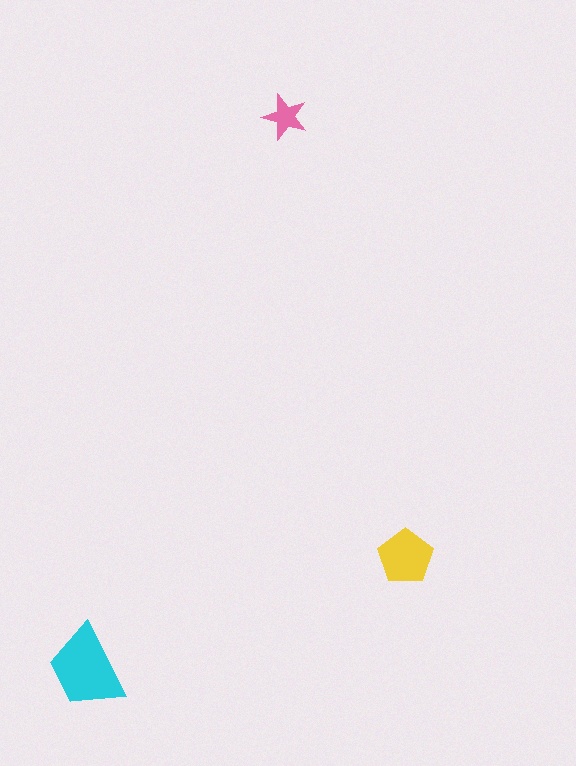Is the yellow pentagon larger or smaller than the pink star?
Larger.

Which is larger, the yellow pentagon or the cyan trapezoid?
The cyan trapezoid.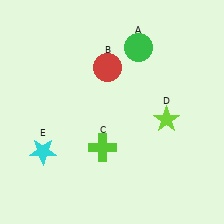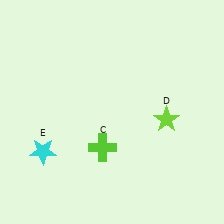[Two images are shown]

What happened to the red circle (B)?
The red circle (B) was removed in Image 2. It was in the top-left area of Image 1.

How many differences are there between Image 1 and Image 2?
There are 2 differences between the two images.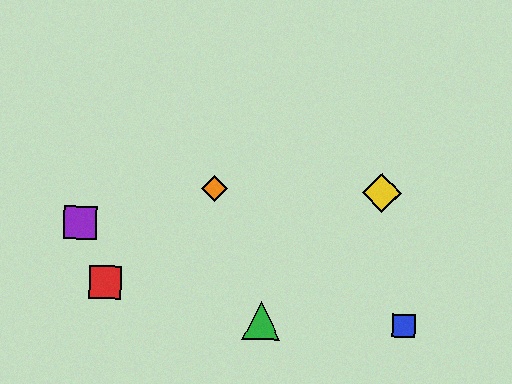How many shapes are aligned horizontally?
2 shapes (the yellow diamond, the orange diamond) are aligned horizontally.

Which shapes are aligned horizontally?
The yellow diamond, the orange diamond are aligned horizontally.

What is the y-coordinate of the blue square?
The blue square is at y≈326.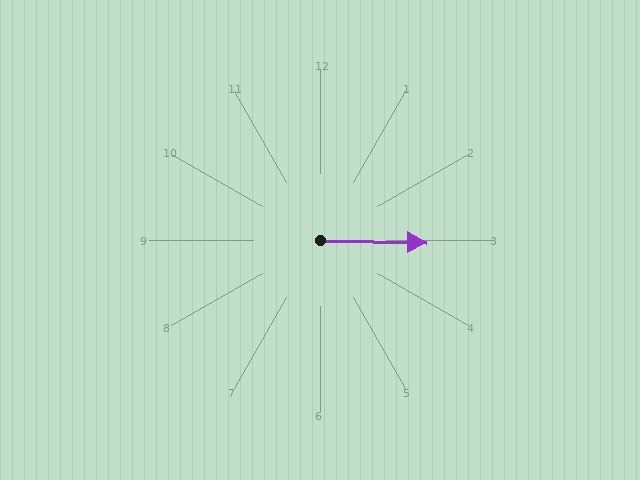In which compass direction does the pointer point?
East.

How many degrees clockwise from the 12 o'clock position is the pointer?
Approximately 91 degrees.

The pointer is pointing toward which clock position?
Roughly 3 o'clock.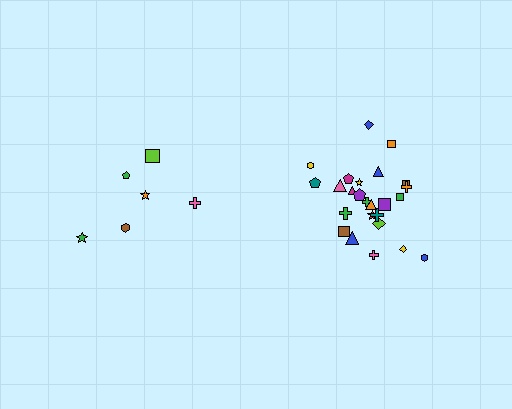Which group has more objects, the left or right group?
The right group.